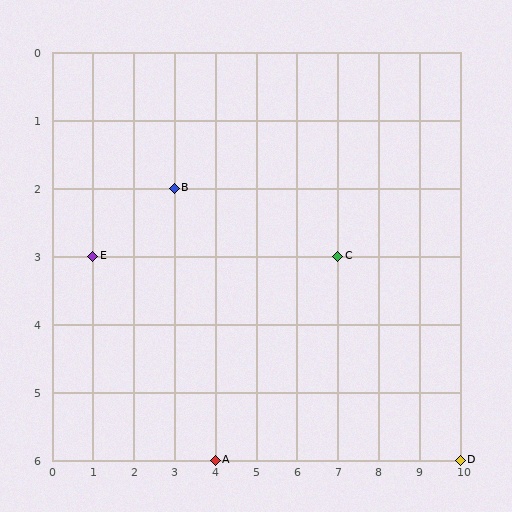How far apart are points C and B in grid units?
Points C and B are 4 columns and 1 row apart (about 4.1 grid units diagonally).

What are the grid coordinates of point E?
Point E is at grid coordinates (1, 3).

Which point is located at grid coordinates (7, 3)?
Point C is at (7, 3).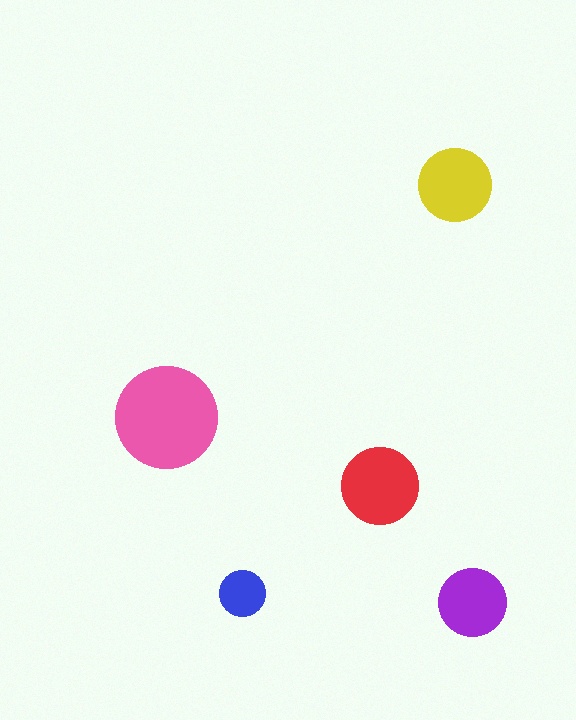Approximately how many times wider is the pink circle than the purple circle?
About 1.5 times wider.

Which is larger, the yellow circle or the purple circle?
The yellow one.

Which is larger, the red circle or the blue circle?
The red one.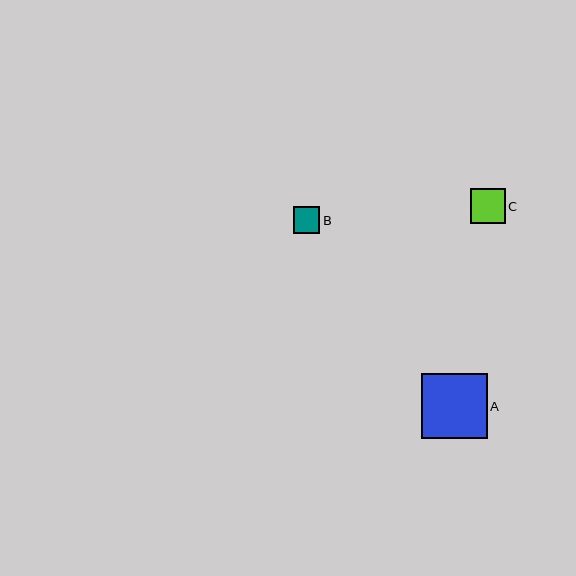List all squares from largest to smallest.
From largest to smallest: A, C, B.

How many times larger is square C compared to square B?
Square C is approximately 1.3 times the size of square B.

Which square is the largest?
Square A is the largest with a size of approximately 66 pixels.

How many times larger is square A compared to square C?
Square A is approximately 1.9 times the size of square C.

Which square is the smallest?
Square B is the smallest with a size of approximately 26 pixels.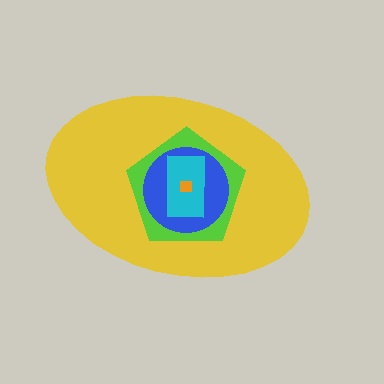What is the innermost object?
The orange square.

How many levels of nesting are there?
5.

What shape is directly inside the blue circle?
The cyan rectangle.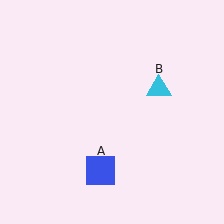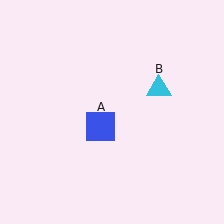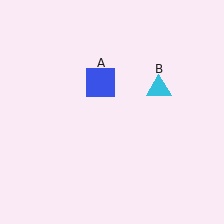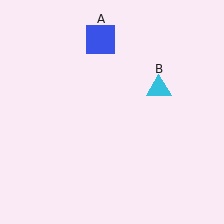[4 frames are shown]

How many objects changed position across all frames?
1 object changed position: blue square (object A).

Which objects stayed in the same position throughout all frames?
Cyan triangle (object B) remained stationary.